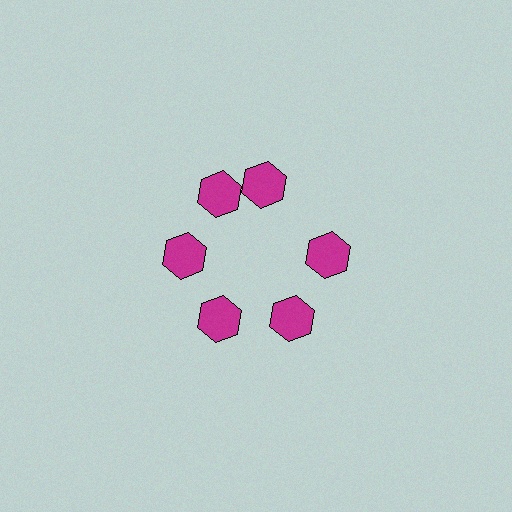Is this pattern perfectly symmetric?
No. The 6 magenta hexagons are arranged in a ring, but one element near the 1 o'clock position is rotated out of alignment along the ring, breaking the 6-fold rotational symmetry.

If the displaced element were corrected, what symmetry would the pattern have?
It would have 6-fold rotational symmetry — the pattern would map onto itself every 60 degrees.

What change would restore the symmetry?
The symmetry would be restored by rotating it back into even spacing with its neighbors so that all 6 hexagons sit at equal angles and equal distance from the center.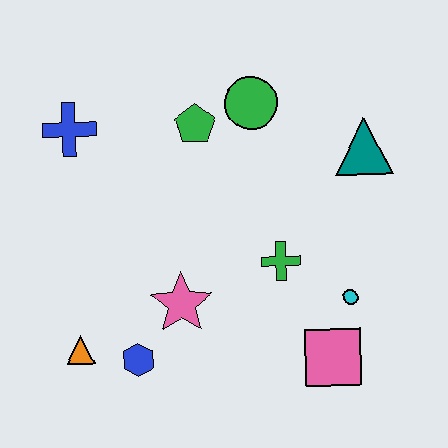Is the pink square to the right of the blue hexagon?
Yes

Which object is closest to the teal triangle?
The green circle is closest to the teal triangle.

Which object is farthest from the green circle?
The orange triangle is farthest from the green circle.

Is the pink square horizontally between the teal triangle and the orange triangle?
Yes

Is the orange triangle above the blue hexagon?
Yes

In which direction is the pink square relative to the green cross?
The pink square is below the green cross.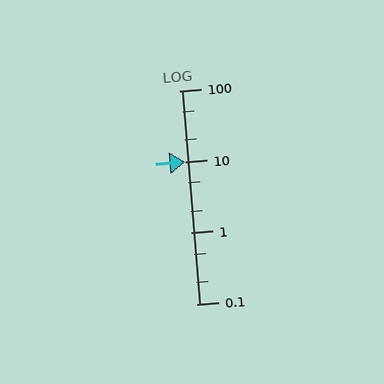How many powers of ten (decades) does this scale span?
The scale spans 3 decades, from 0.1 to 100.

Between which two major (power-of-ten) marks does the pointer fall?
The pointer is between 10 and 100.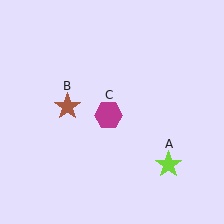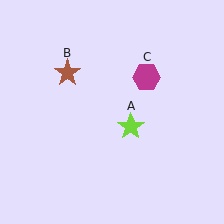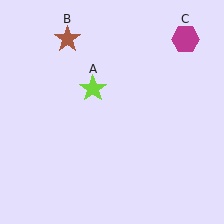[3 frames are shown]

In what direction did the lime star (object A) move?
The lime star (object A) moved up and to the left.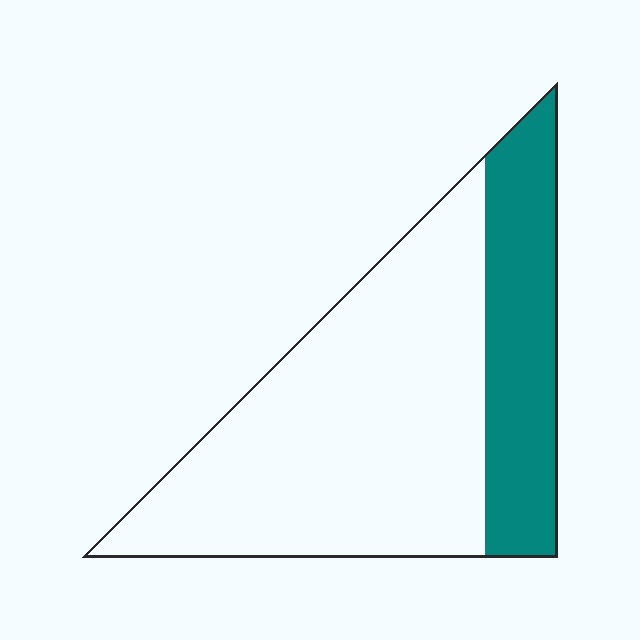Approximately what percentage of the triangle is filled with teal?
Approximately 30%.